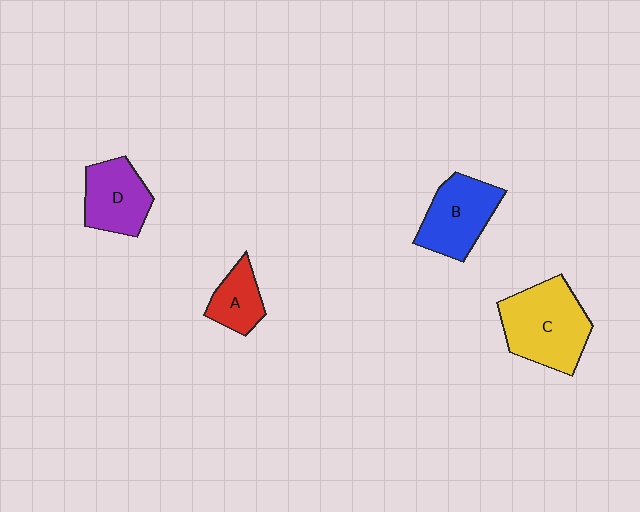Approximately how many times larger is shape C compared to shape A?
Approximately 2.2 times.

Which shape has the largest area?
Shape C (yellow).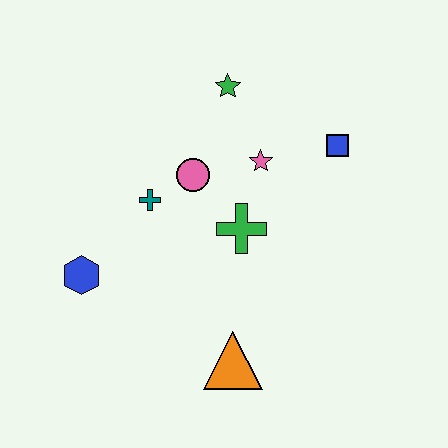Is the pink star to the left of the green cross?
No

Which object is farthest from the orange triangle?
The green star is farthest from the orange triangle.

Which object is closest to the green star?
The pink star is closest to the green star.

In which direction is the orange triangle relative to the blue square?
The orange triangle is below the blue square.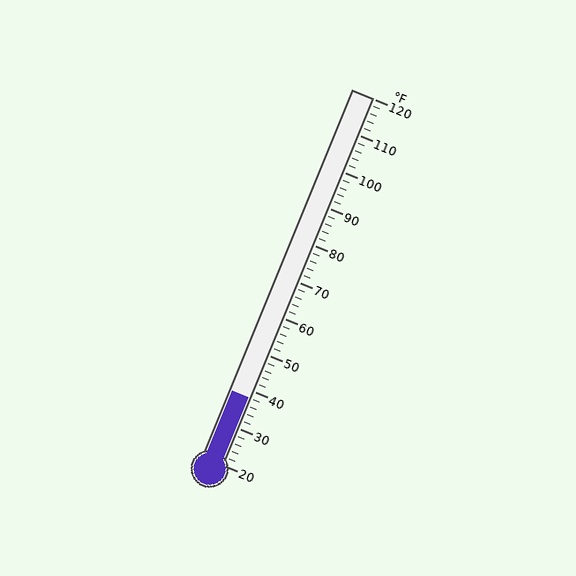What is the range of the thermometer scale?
The thermometer scale ranges from 20°F to 120°F.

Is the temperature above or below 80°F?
The temperature is below 80°F.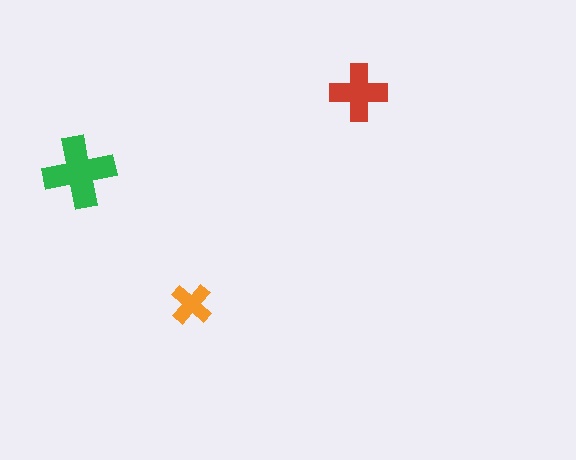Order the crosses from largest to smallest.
the green one, the red one, the orange one.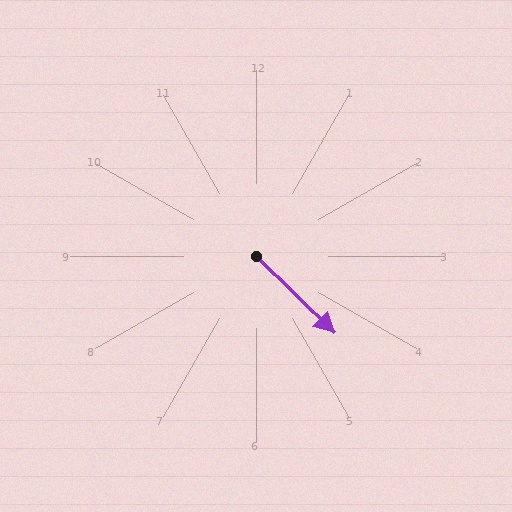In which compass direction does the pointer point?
Southeast.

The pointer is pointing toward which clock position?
Roughly 4 o'clock.